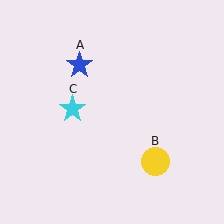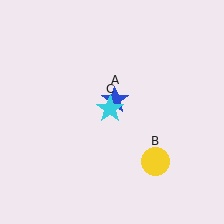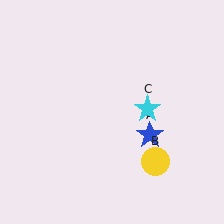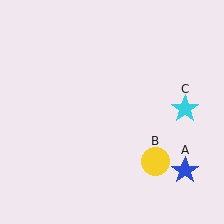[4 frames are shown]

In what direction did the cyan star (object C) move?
The cyan star (object C) moved right.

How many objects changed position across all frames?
2 objects changed position: blue star (object A), cyan star (object C).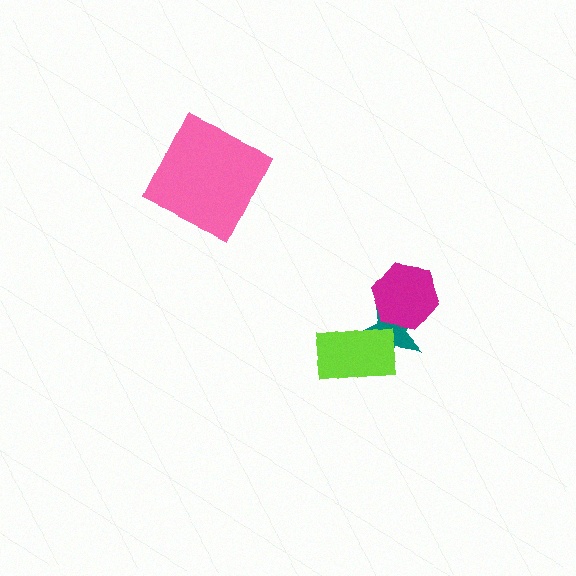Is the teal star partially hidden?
Yes, it is partially covered by another shape.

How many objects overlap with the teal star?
2 objects overlap with the teal star.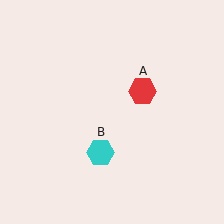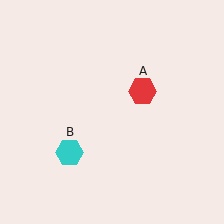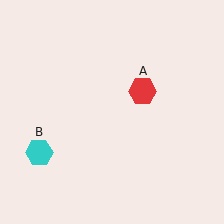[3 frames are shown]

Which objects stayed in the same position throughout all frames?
Red hexagon (object A) remained stationary.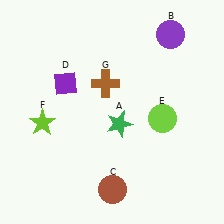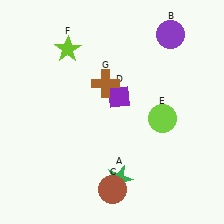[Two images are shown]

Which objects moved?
The objects that moved are: the green star (A), the purple diamond (D), the lime star (F).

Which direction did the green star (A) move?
The green star (A) moved down.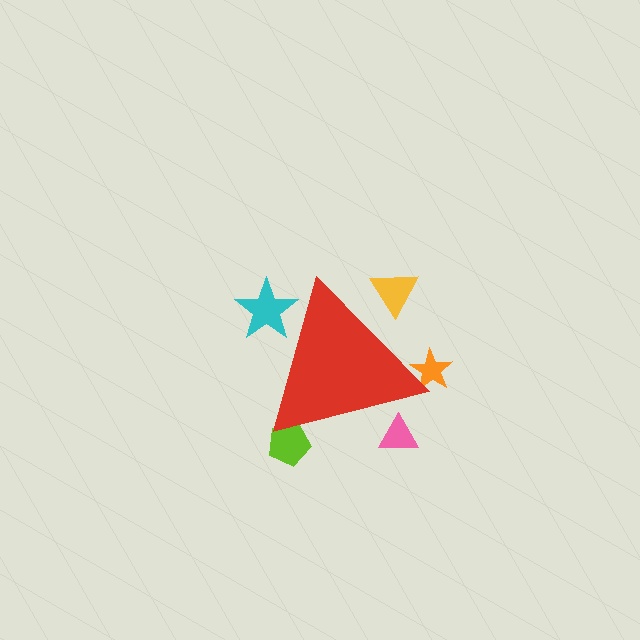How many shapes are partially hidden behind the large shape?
5 shapes are partially hidden.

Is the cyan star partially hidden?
Yes, the cyan star is partially hidden behind the red triangle.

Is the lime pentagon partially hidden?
Yes, the lime pentagon is partially hidden behind the red triangle.